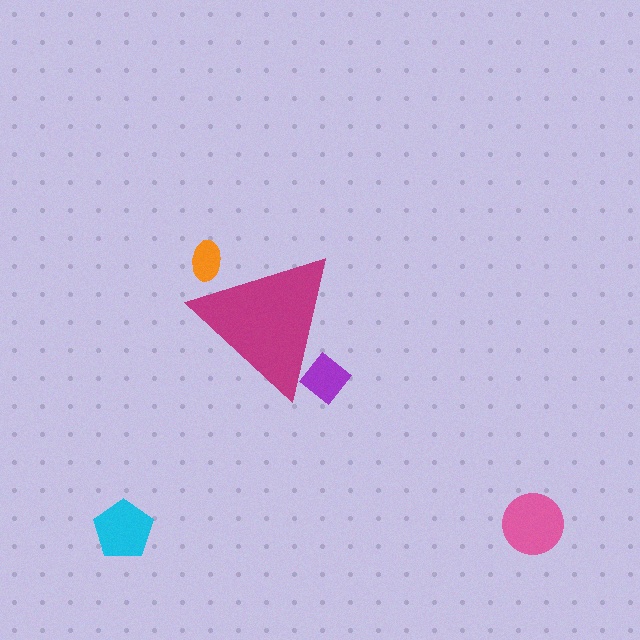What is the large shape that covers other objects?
A magenta triangle.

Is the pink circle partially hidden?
No, the pink circle is fully visible.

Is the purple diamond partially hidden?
Yes, the purple diamond is partially hidden behind the magenta triangle.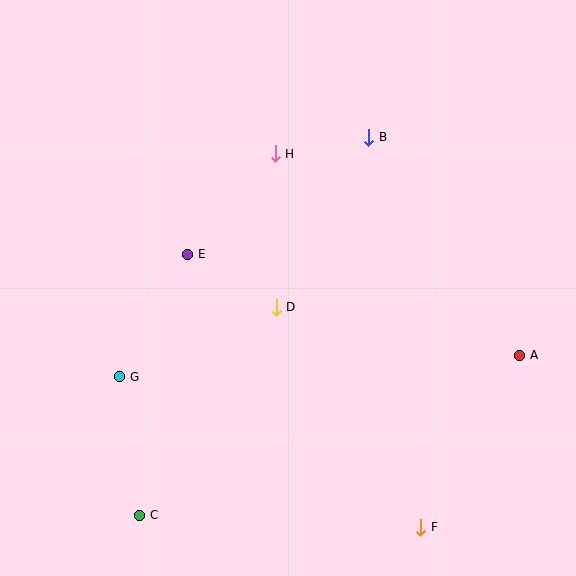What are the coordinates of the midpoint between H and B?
The midpoint between H and B is at (322, 145).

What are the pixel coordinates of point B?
Point B is at (369, 137).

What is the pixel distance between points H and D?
The distance between H and D is 154 pixels.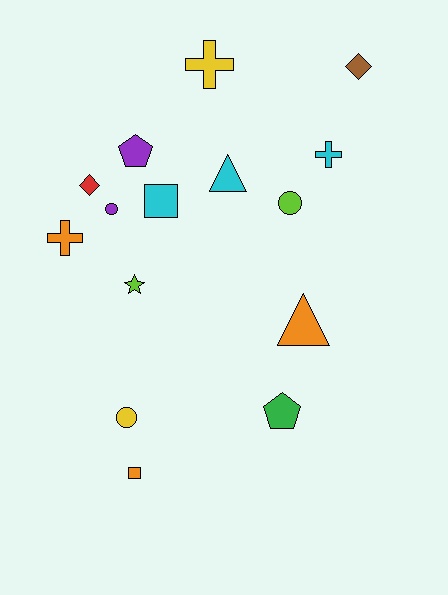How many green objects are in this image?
There is 1 green object.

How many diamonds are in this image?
There are 2 diamonds.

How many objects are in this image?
There are 15 objects.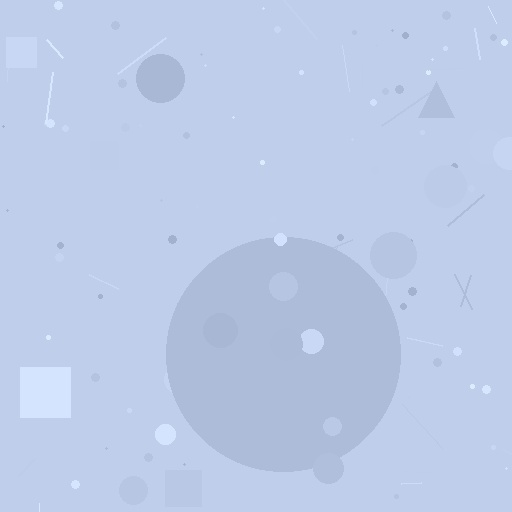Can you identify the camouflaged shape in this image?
The camouflaged shape is a circle.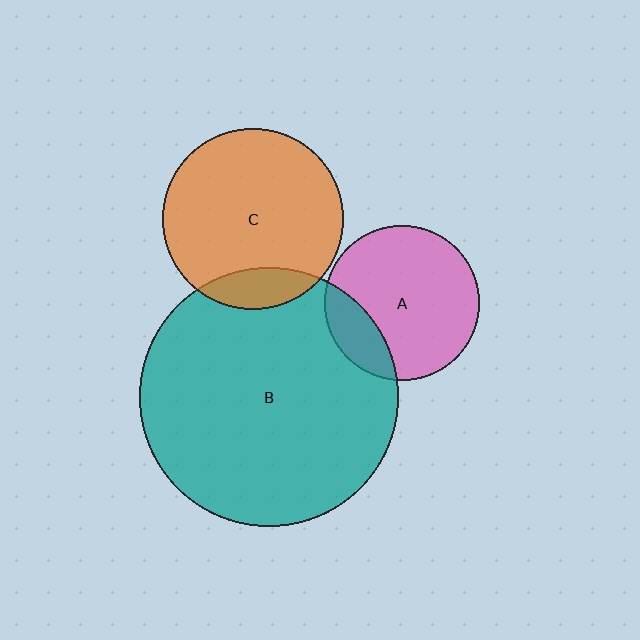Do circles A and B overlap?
Yes.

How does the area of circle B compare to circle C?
Approximately 2.0 times.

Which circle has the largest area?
Circle B (teal).